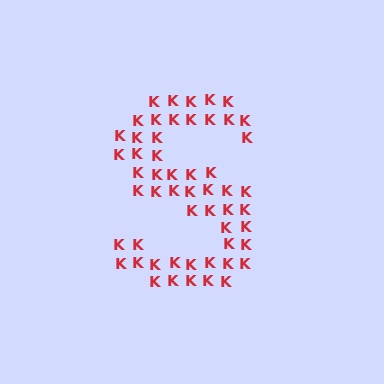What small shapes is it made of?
It is made of small letter K's.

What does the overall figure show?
The overall figure shows the letter S.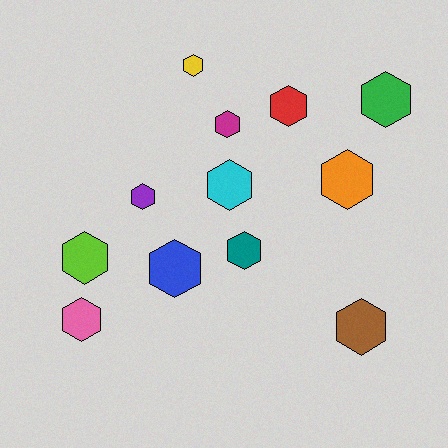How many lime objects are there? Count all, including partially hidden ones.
There is 1 lime object.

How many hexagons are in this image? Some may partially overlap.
There are 12 hexagons.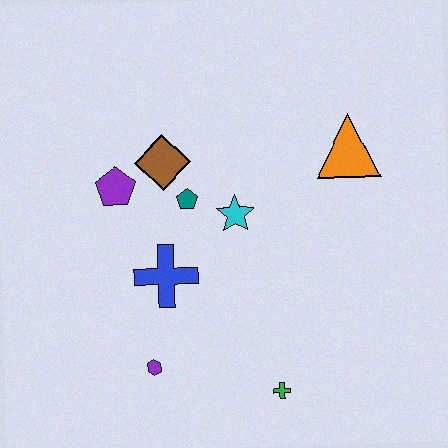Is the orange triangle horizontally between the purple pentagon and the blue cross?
No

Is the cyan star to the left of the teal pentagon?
No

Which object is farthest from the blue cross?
The orange triangle is farthest from the blue cross.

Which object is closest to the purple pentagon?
The brown diamond is closest to the purple pentagon.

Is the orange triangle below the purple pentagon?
No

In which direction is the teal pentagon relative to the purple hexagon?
The teal pentagon is above the purple hexagon.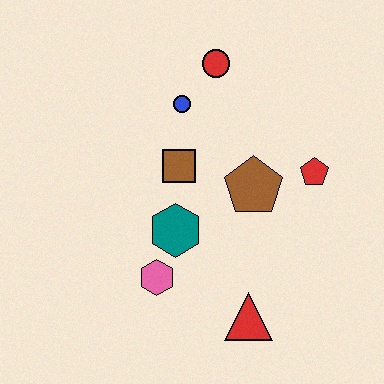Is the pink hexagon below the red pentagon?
Yes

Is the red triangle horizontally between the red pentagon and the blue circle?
Yes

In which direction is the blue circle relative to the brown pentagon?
The blue circle is above the brown pentagon.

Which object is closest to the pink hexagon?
The teal hexagon is closest to the pink hexagon.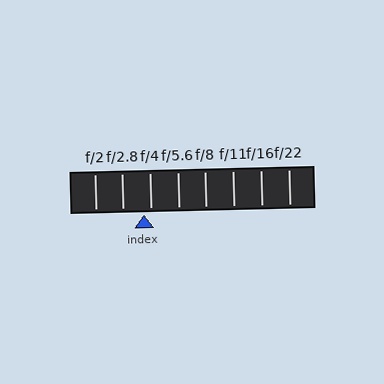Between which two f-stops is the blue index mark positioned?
The index mark is between f/2.8 and f/4.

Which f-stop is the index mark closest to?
The index mark is closest to f/4.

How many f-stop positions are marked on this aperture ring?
There are 8 f-stop positions marked.